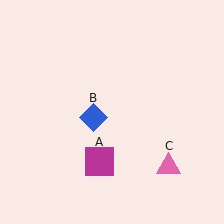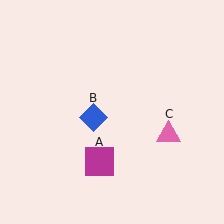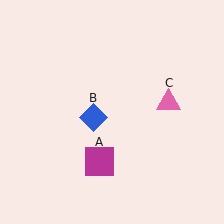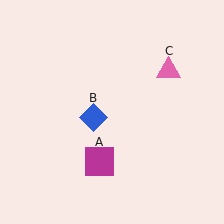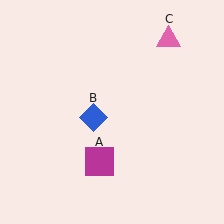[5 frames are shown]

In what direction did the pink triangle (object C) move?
The pink triangle (object C) moved up.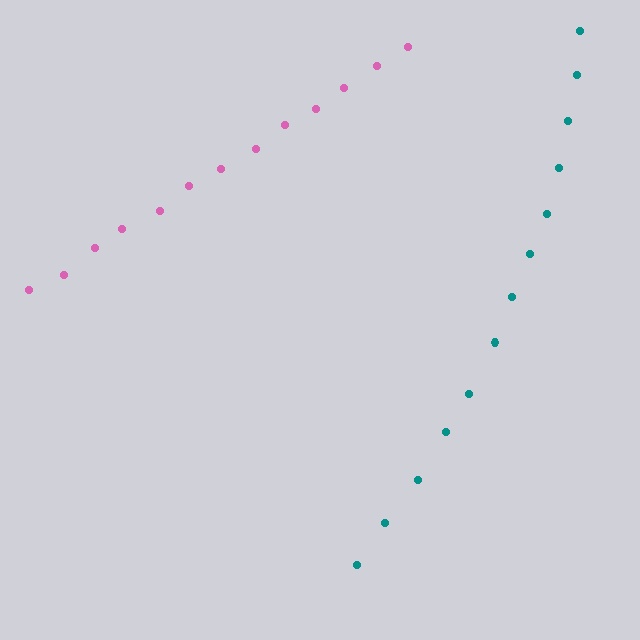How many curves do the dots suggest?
There are 2 distinct paths.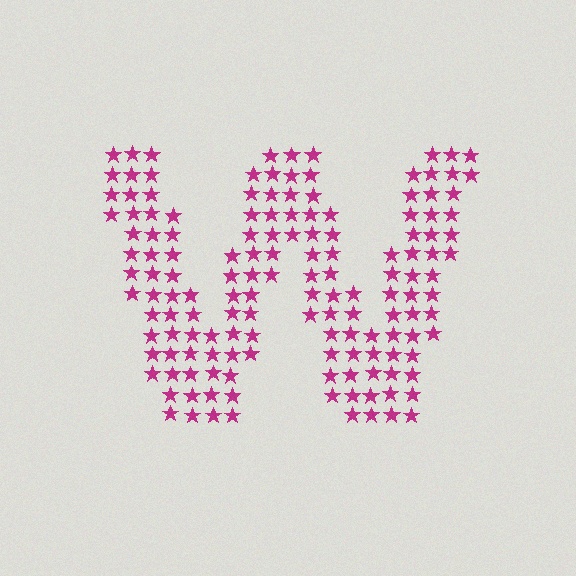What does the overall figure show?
The overall figure shows the letter W.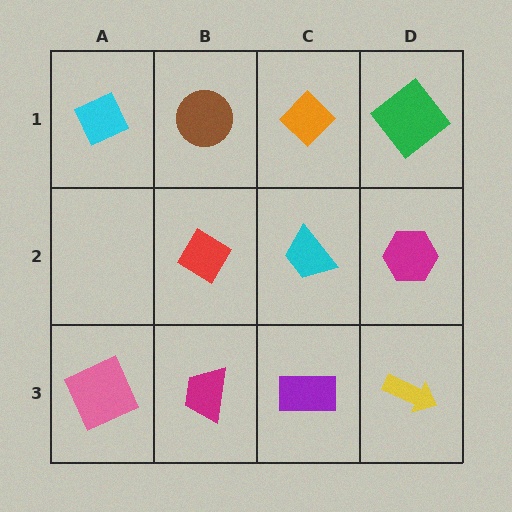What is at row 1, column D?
A green diamond.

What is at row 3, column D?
A yellow arrow.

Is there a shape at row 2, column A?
No, that cell is empty.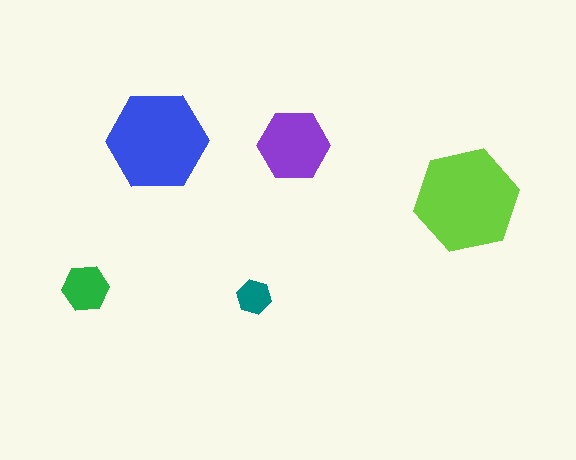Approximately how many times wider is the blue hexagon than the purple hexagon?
About 1.5 times wider.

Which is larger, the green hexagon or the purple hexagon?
The purple one.